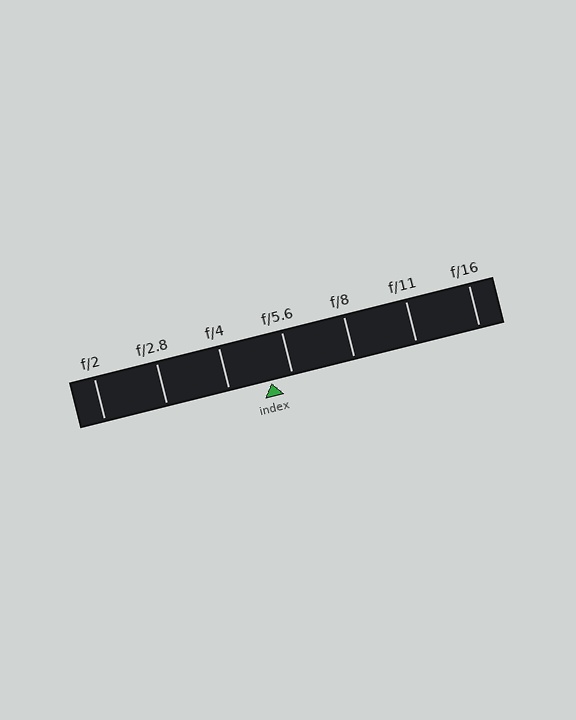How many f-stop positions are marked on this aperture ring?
There are 7 f-stop positions marked.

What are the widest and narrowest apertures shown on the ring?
The widest aperture shown is f/2 and the narrowest is f/16.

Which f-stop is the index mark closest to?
The index mark is closest to f/5.6.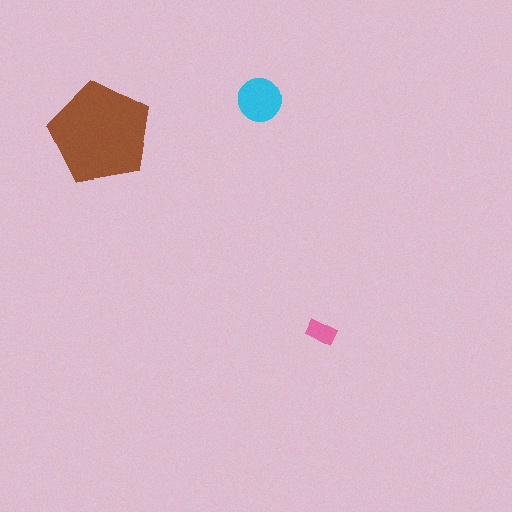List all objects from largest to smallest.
The brown pentagon, the cyan circle, the pink rectangle.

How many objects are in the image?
There are 3 objects in the image.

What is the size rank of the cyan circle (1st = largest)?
2nd.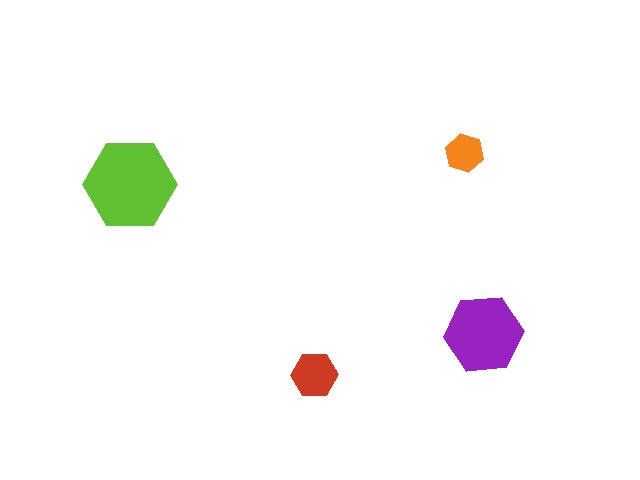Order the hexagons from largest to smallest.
the lime one, the purple one, the red one, the orange one.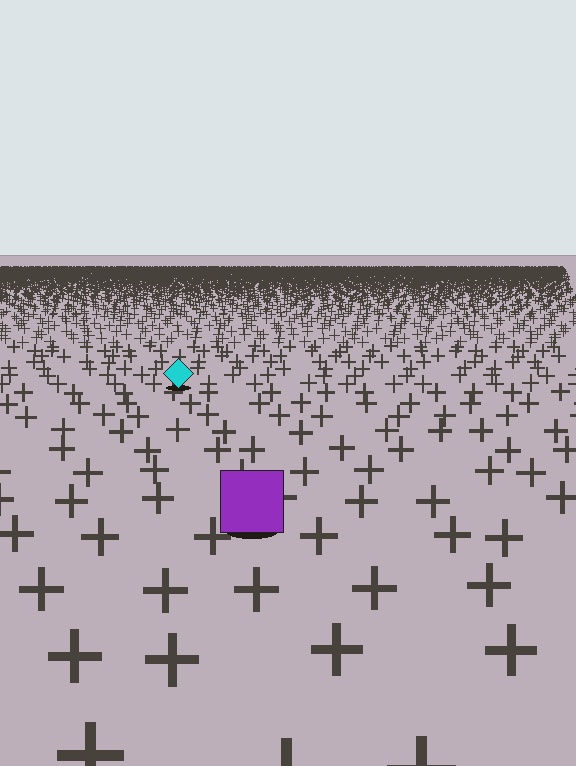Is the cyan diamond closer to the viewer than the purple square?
No. The purple square is closer — you can tell from the texture gradient: the ground texture is coarser near it.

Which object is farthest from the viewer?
The cyan diamond is farthest from the viewer. It appears smaller and the ground texture around it is denser.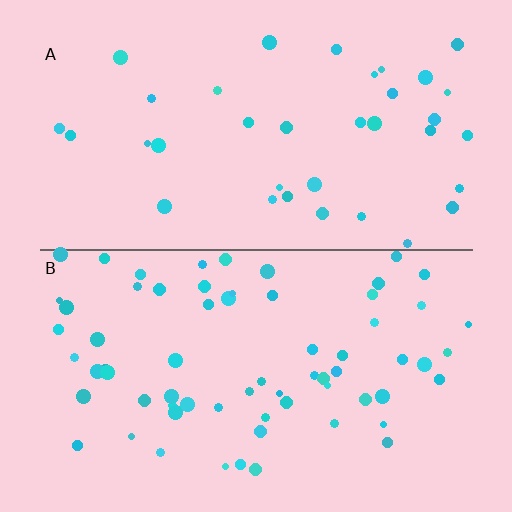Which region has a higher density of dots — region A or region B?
B (the bottom).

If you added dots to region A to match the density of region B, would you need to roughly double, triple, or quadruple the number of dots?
Approximately double.